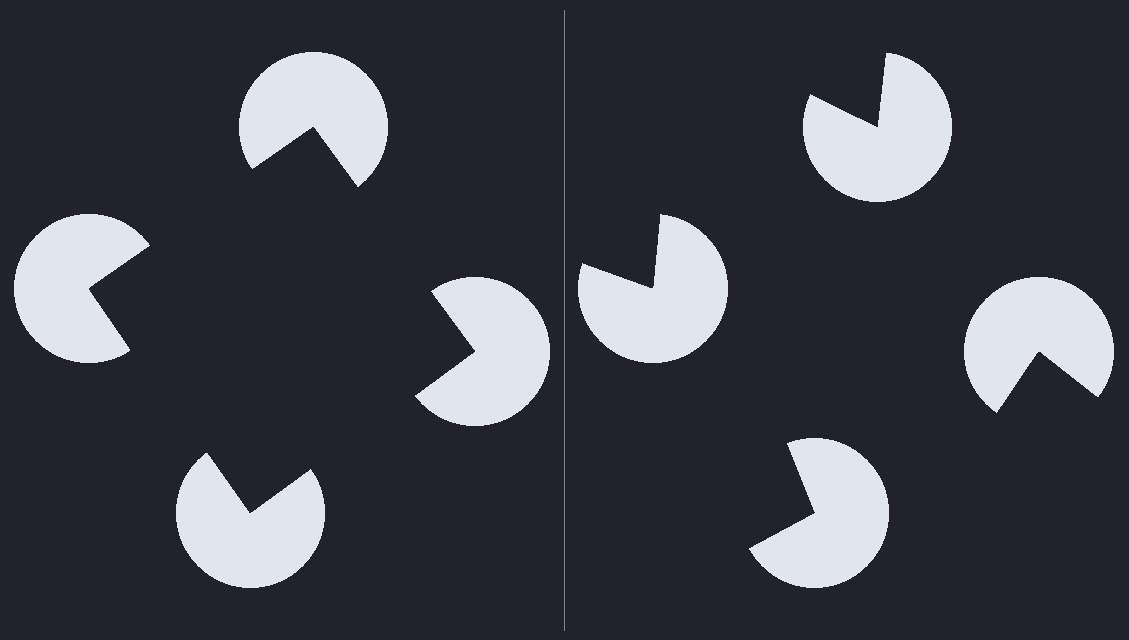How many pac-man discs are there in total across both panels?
8 — 4 on each side.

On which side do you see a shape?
An illusory square appears on the left side. On the right side the wedge cuts are rotated, so no coherent shape forms.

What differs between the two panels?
The pac-man discs are positioned identically on both sides; only the wedge orientations differ. On the left they align to a square; on the right they are misaligned.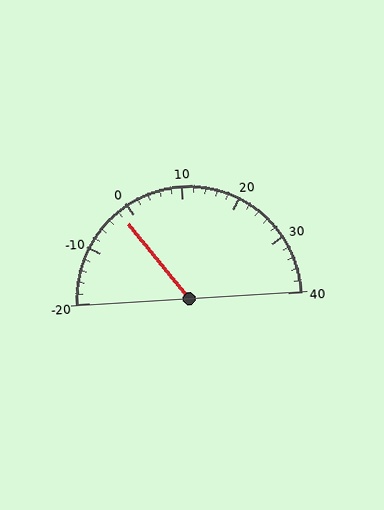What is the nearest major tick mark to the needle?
The nearest major tick mark is 0.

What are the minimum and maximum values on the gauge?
The gauge ranges from -20 to 40.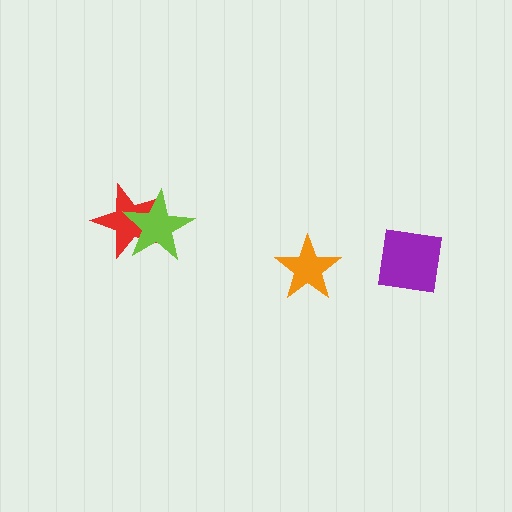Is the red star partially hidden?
Yes, it is partially covered by another shape.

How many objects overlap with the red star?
1 object overlaps with the red star.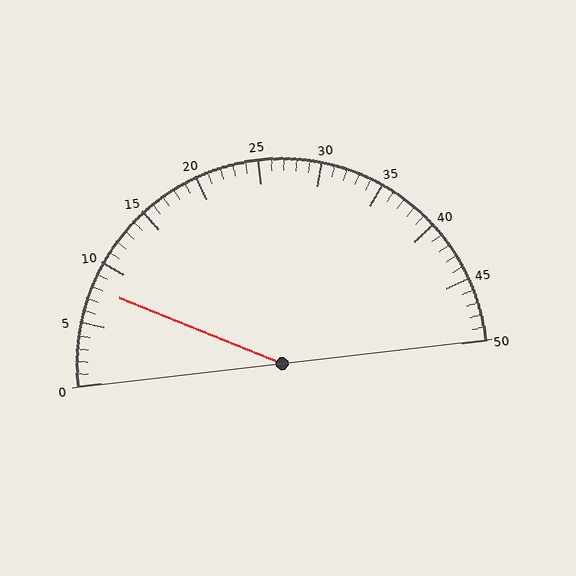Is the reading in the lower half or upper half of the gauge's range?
The reading is in the lower half of the range (0 to 50).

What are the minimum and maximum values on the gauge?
The gauge ranges from 0 to 50.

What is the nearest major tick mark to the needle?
The nearest major tick mark is 10.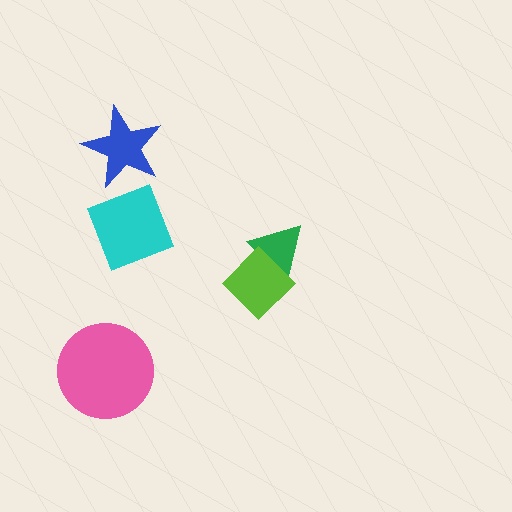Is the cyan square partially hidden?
No, no other shape covers it.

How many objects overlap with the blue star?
0 objects overlap with the blue star.